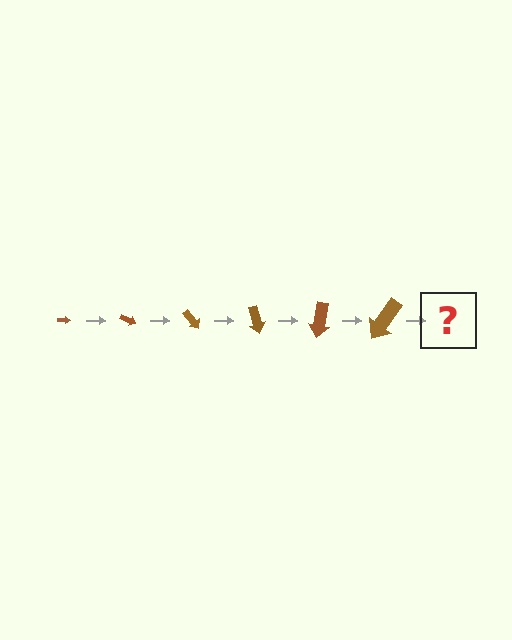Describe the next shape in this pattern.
It should be an arrow, larger than the previous one and rotated 150 degrees from the start.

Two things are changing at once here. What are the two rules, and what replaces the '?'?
The two rules are that the arrow grows larger each step and it rotates 25 degrees each step. The '?' should be an arrow, larger than the previous one and rotated 150 degrees from the start.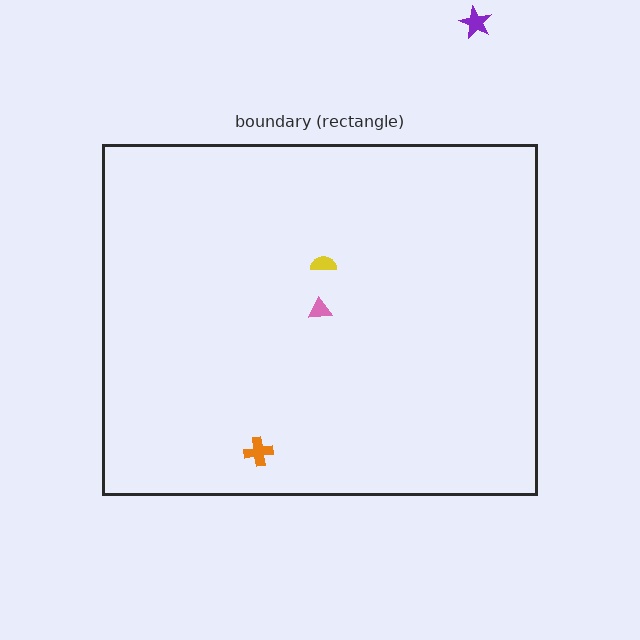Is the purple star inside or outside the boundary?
Outside.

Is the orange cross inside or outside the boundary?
Inside.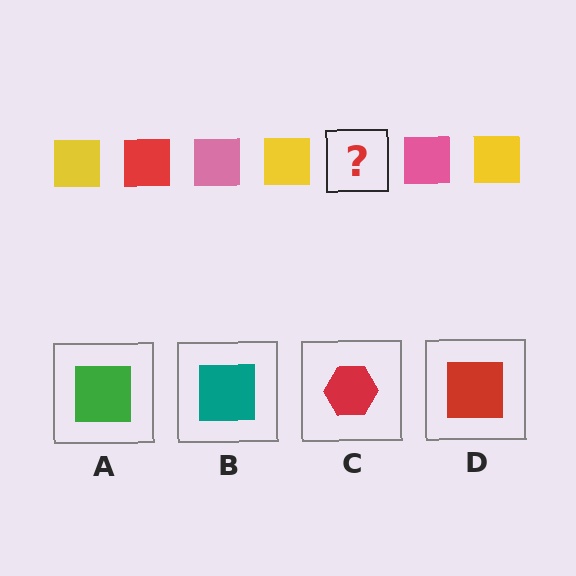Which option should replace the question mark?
Option D.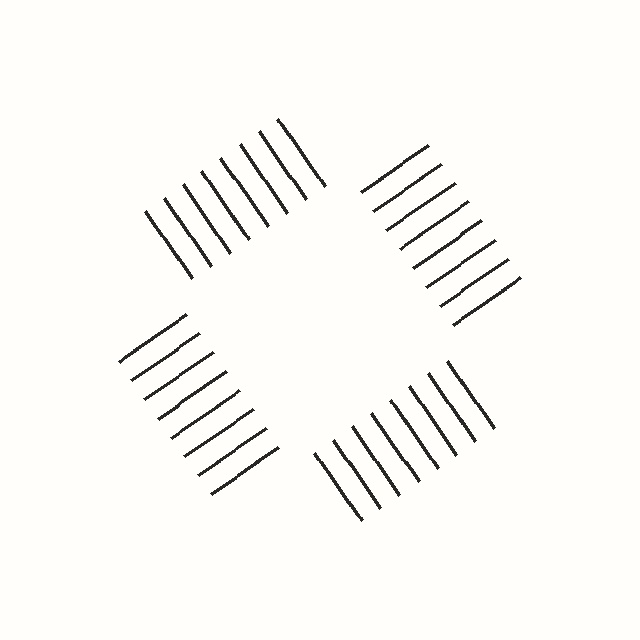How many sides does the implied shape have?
4 sides — the line-ends trace a square.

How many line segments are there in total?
32 — 8 along each of the 4 edges.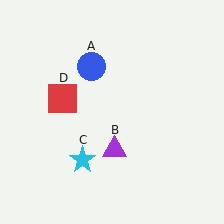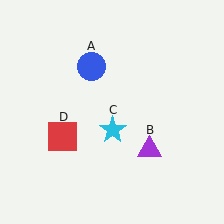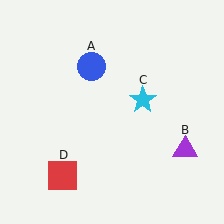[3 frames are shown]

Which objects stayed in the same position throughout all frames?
Blue circle (object A) remained stationary.